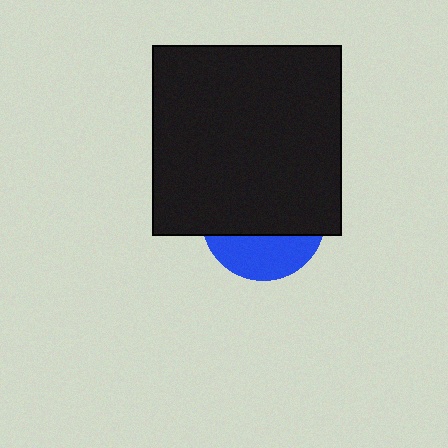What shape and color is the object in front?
The object in front is a black square.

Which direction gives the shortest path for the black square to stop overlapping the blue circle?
Moving up gives the shortest separation.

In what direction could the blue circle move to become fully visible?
The blue circle could move down. That would shift it out from behind the black square entirely.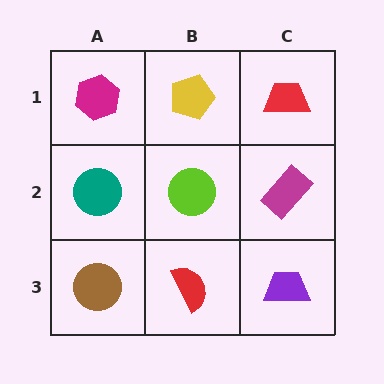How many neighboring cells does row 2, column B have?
4.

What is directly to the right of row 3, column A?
A red semicircle.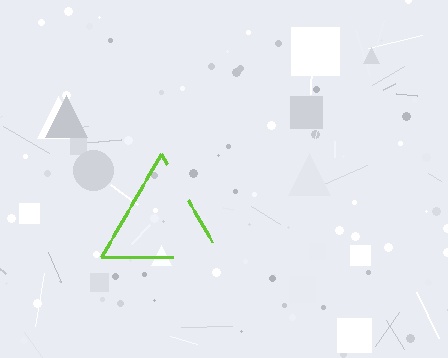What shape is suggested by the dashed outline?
The dashed outline suggests a triangle.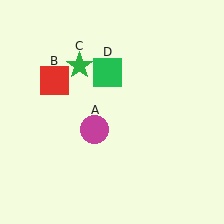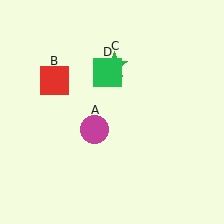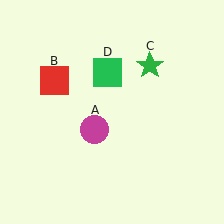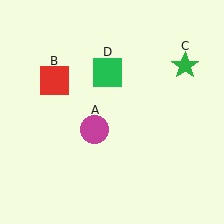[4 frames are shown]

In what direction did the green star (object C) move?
The green star (object C) moved right.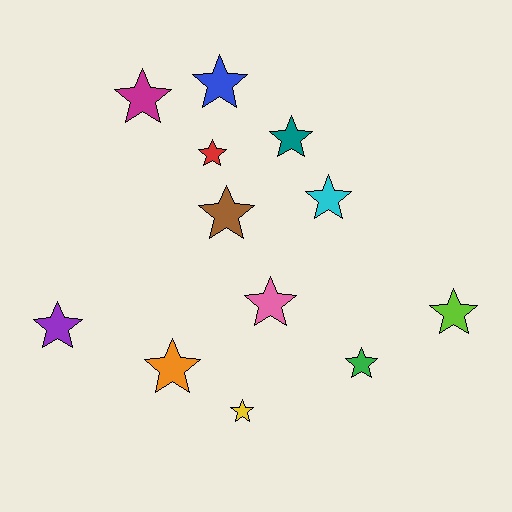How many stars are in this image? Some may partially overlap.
There are 12 stars.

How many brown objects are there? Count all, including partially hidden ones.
There is 1 brown object.